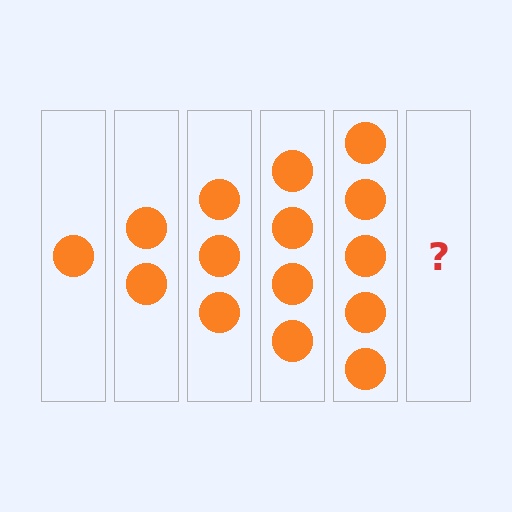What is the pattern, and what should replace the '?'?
The pattern is that each step adds one more circle. The '?' should be 6 circles.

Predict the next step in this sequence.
The next step is 6 circles.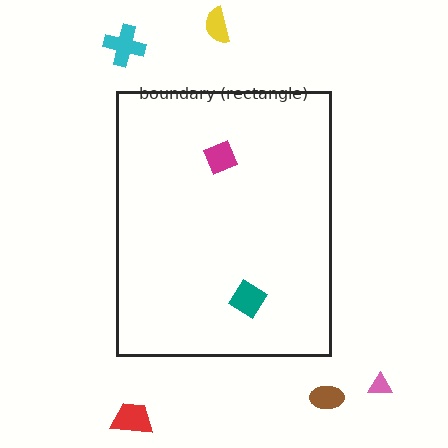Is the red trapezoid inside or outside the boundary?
Outside.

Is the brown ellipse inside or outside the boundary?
Outside.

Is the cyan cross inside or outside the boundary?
Outside.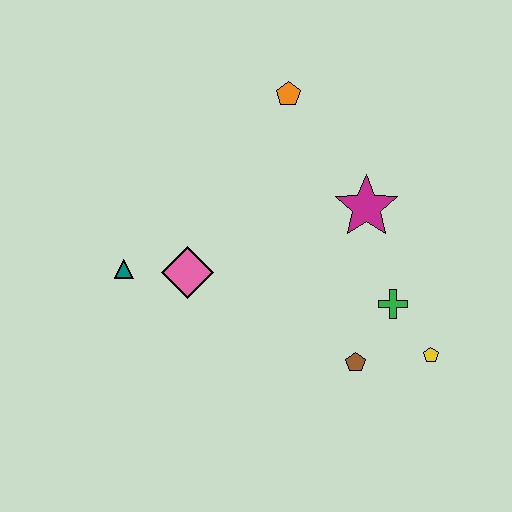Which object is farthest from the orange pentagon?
The yellow pentagon is farthest from the orange pentagon.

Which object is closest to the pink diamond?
The teal triangle is closest to the pink diamond.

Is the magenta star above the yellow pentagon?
Yes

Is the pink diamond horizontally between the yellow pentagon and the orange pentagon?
No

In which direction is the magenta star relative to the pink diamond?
The magenta star is to the right of the pink diamond.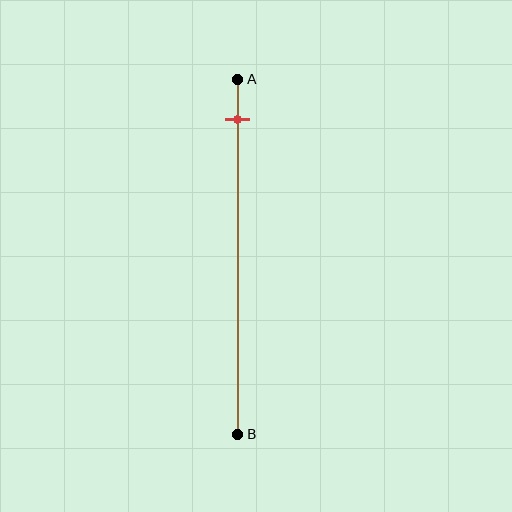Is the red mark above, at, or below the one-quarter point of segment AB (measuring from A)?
The red mark is above the one-quarter point of segment AB.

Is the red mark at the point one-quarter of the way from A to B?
No, the mark is at about 10% from A, not at the 25% one-quarter point.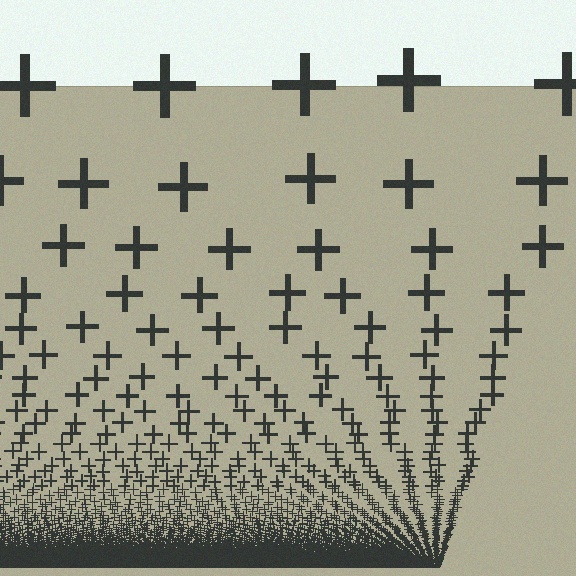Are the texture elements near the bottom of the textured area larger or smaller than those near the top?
Smaller. The gradient is inverted — elements near the bottom are smaller and denser.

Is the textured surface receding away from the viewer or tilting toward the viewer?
The surface appears to tilt toward the viewer. Texture elements get larger and sparser toward the top.